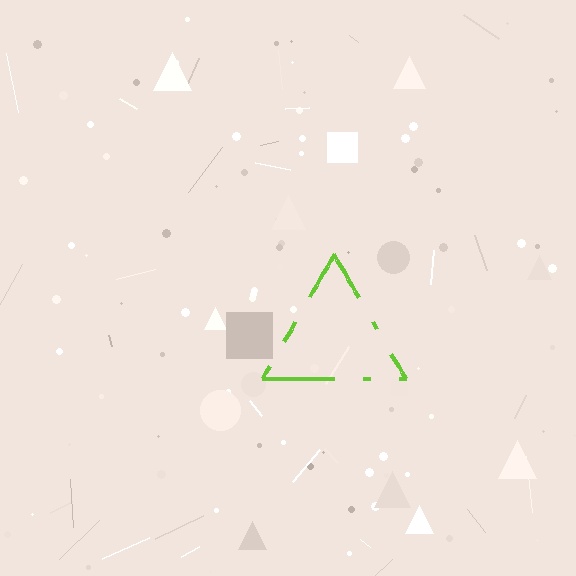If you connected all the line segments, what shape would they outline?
They would outline a triangle.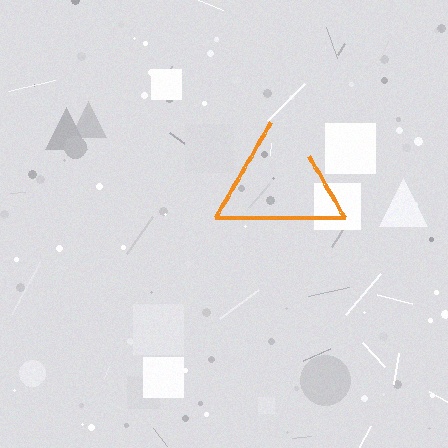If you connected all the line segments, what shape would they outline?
They would outline a triangle.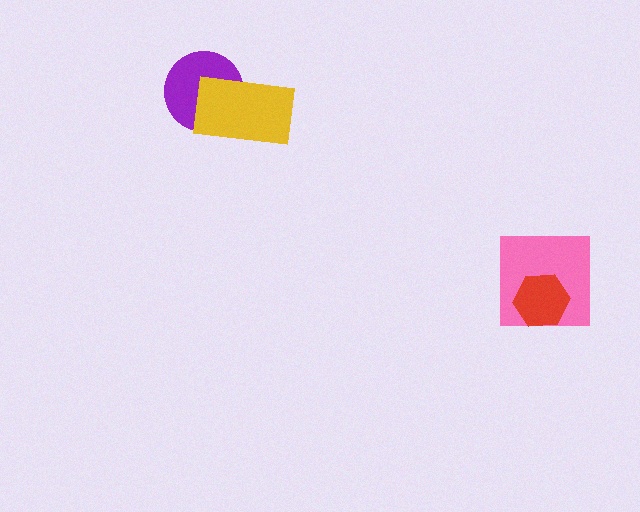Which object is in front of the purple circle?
The yellow rectangle is in front of the purple circle.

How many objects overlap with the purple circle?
1 object overlaps with the purple circle.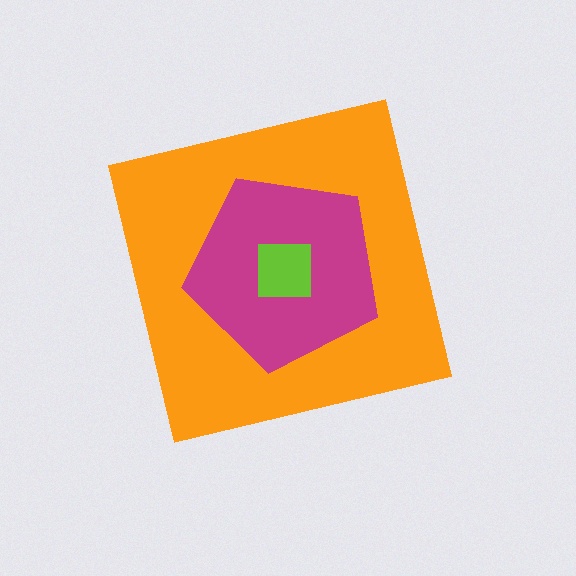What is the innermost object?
The lime square.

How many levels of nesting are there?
3.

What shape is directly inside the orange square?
The magenta pentagon.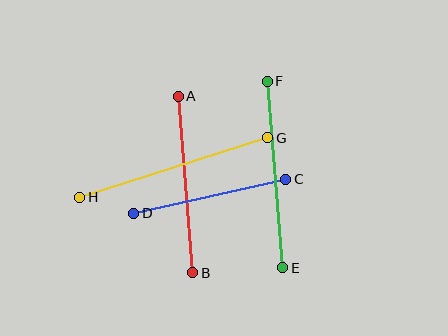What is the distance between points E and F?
The distance is approximately 187 pixels.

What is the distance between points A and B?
The distance is approximately 177 pixels.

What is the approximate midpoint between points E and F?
The midpoint is at approximately (275, 175) pixels.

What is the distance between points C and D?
The distance is approximately 156 pixels.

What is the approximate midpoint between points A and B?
The midpoint is at approximately (185, 184) pixels.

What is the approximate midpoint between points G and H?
The midpoint is at approximately (174, 168) pixels.